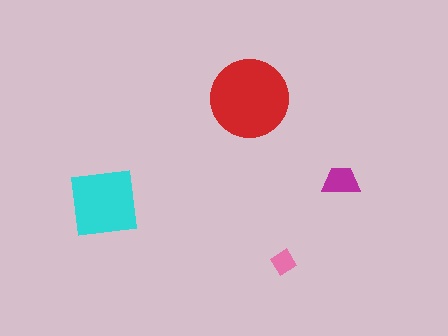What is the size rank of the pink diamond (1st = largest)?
4th.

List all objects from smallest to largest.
The pink diamond, the magenta trapezoid, the cyan square, the red circle.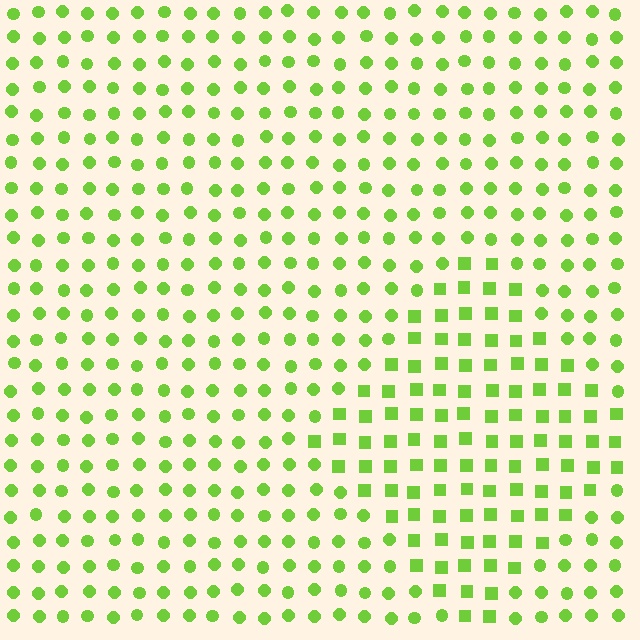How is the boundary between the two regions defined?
The boundary is defined by a change in element shape: squares inside vs. circles outside. All elements share the same color and spacing.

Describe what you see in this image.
The image is filled with small lime elements arranged in a uniform grid. A diamond-shaped region contains squares, while the surrounding area contains circles. The boundary is defined purely by the change in element shape.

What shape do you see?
I see a diamond.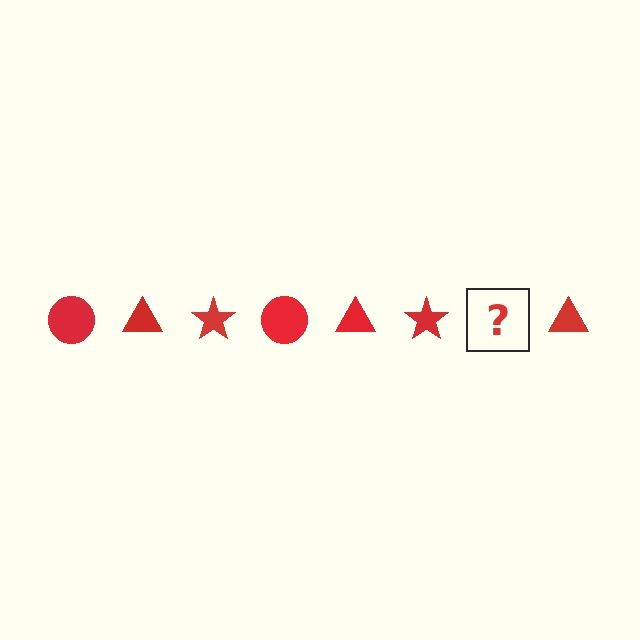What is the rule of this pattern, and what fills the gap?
The rule is that the pattern cycles through circle, triangle, star shapes in red. The gap should be filled with a red circle.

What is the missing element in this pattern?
The missing element is a red circle.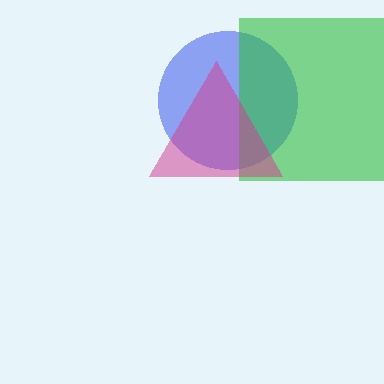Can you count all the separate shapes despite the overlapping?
Yes, there are 3 separate shapes.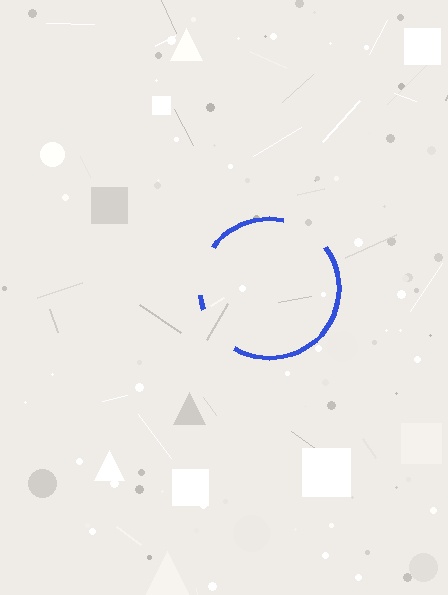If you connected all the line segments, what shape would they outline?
They would outline a circle.